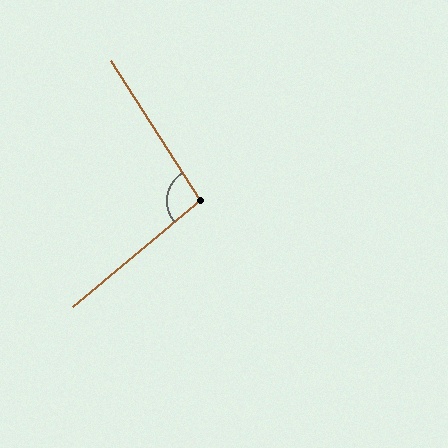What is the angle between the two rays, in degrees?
Approximately 97 degrees.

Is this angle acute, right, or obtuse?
It is obtuse.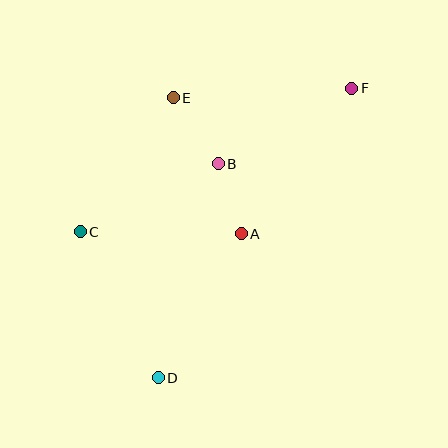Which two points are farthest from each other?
Points D and F are farthest from each other.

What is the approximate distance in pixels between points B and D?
The distance between B and D is approximately 222 pixels.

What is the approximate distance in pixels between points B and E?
The distance between B and E is approximately 80 pixels.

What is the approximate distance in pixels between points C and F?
The distance between C and F is approximately 307 pixels.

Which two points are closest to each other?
Points A and B are closest to each other.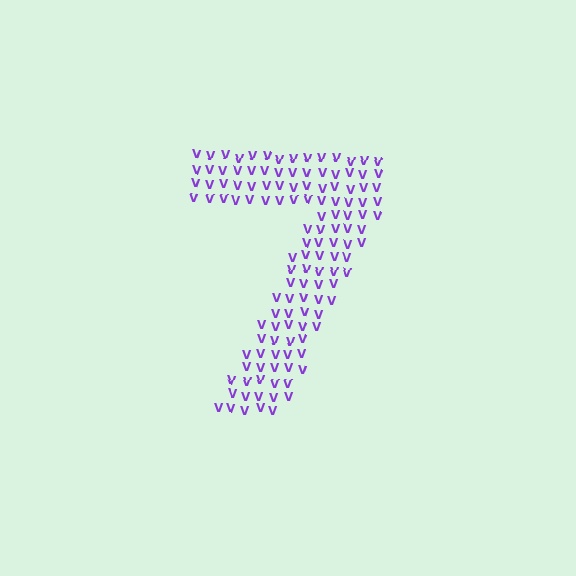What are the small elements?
The small elements are letter V's.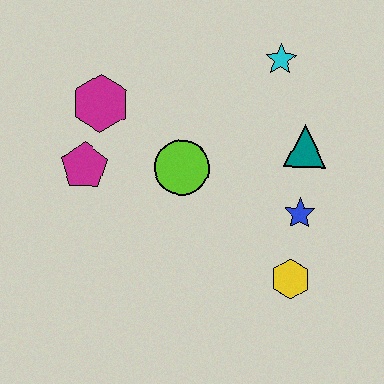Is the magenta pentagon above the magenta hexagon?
No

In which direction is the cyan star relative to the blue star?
The cyan star is above the blue star.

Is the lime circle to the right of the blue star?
No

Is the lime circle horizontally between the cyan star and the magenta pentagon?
Yes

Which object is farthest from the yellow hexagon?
The magenta hexagon is farthest from the yellow hexagon.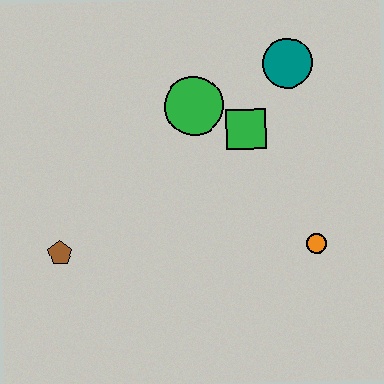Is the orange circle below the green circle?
Yes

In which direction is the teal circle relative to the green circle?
The teal circle is to the right of the green circle.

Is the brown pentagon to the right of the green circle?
No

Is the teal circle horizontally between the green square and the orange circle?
Yes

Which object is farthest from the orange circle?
The brown pentagon is farthest from the orange circle.